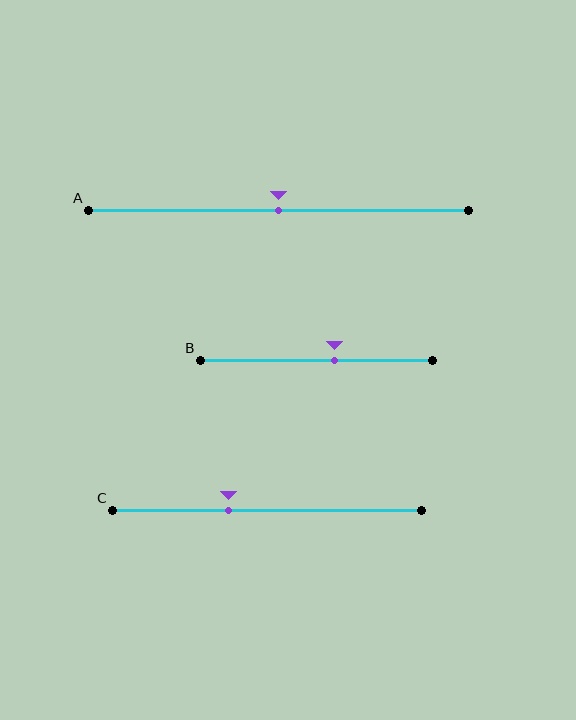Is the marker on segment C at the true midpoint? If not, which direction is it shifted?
No, the marker on segment C is shifted to the left by about 12% of the segment length.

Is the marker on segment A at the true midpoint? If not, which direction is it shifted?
Yes, the marker on segment A is at the true midpoint.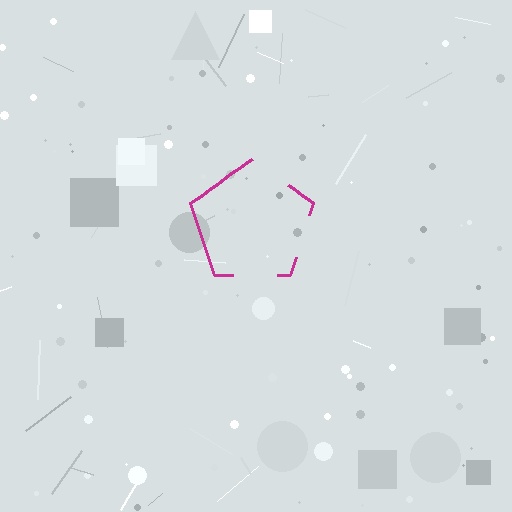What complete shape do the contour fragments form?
The contour fragments form a pentagon.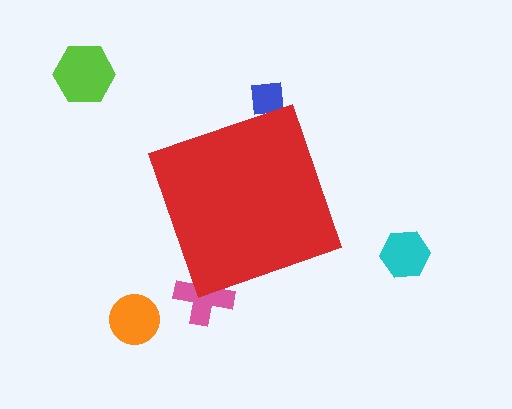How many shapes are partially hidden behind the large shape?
2 shapes are partially hidden.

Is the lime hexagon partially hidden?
No, the lime hexagon is fully visible.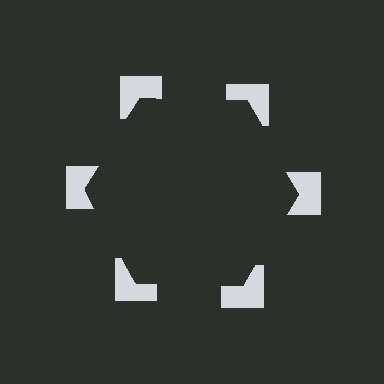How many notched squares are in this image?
There are 6 — one at each vertex of the illusory hexagon.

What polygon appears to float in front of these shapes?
An illusory hexagon — its edges are inferred from the aligned wedge cuts in the notched squares, not physically drawn.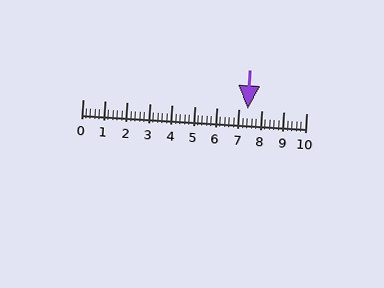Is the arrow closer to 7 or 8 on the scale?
The arrow is closer to 7.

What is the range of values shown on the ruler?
The ruler shows values from 0 to 10.